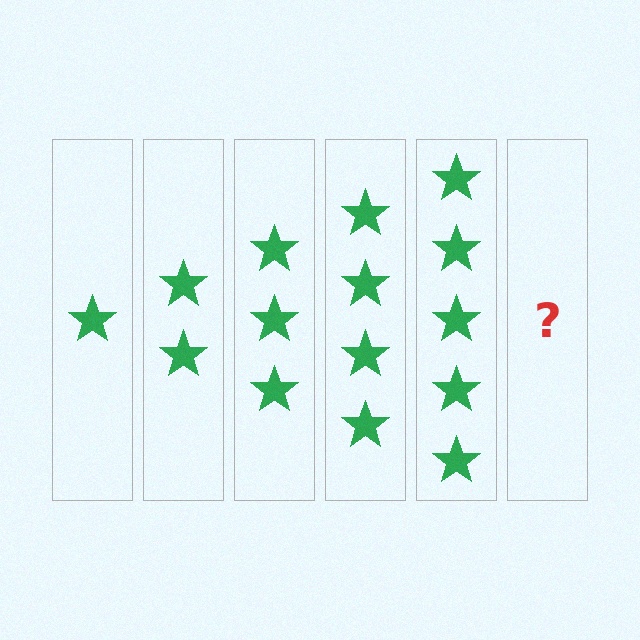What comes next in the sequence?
The next element should be 6 stars.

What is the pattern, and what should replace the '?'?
The pattern is that each step adds one more star. The '?' should be 6 stars.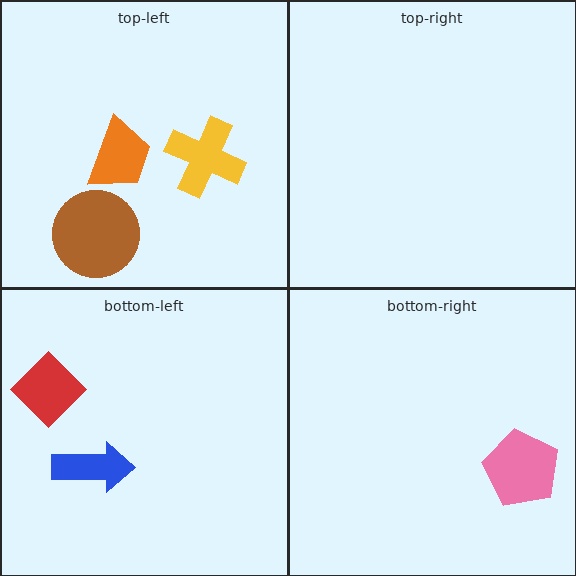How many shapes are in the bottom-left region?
2.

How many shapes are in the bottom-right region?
1.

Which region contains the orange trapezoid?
The top-left region.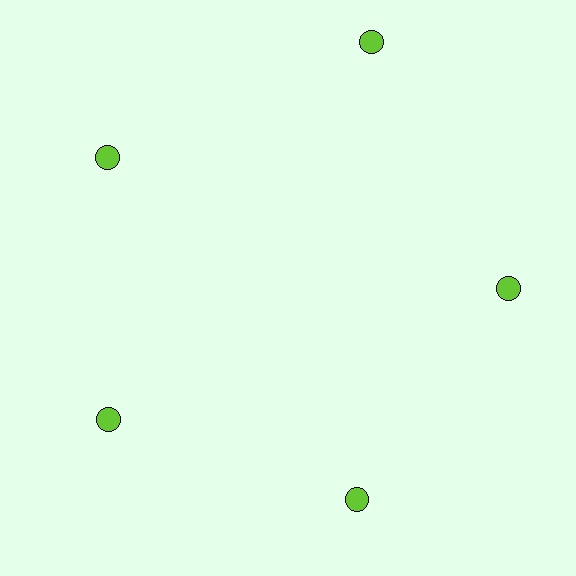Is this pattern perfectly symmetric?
No. The 5 lime circles are arranged in a ring, but one element near the 1 o'clock position is pushed outward from the center, breaking the 5-fold rotational symmetry.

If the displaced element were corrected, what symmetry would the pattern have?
It would have 5-fold rotational symmetry — the pattern would map onto itself every 72 degrees.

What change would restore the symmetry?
The symmetry would be restored by moving it inward, back onto the ring so that all 5 circles sit at equal angles and equal distance from the center.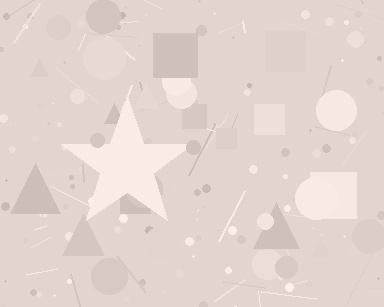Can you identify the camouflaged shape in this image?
The camouflaged shape is a star.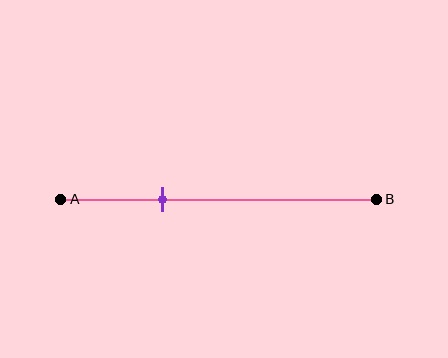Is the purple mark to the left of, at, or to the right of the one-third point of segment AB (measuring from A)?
The purple mark is approximately at the one-third point of segment AB.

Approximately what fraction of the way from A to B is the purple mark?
The purple mark is approximately 30% of the way from A to B.